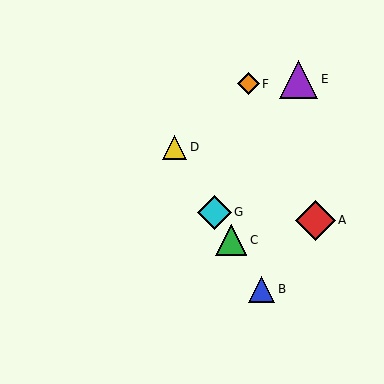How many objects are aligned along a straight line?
4 objects (B, C, D, G) are aligned along a straight line.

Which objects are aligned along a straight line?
Objects B, C, D, G are aligned along a straight line.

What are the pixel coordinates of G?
Object G is at (214, 212).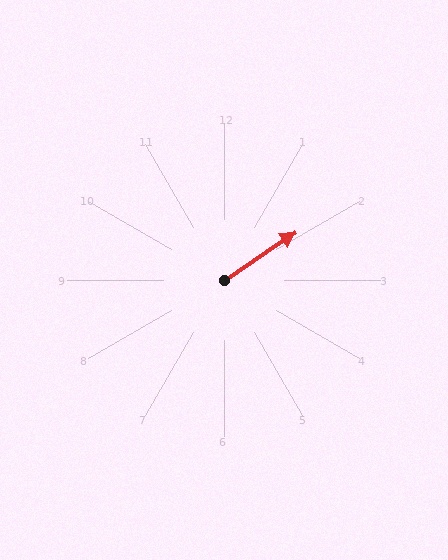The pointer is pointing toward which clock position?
Roughly 2 o'clock.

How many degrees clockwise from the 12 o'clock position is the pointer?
Approximately 56 degrees.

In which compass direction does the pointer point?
Northeast.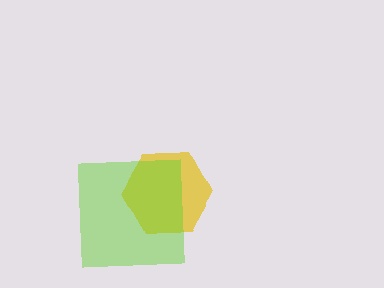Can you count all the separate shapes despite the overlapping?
Yes, there are 2 separate shapes.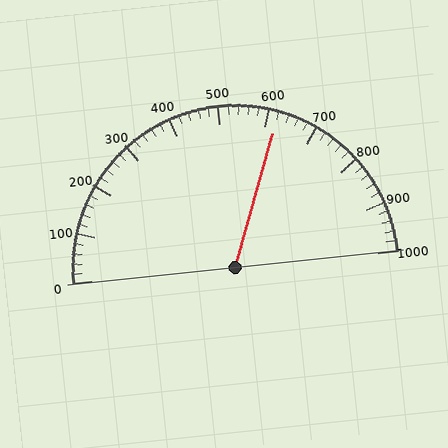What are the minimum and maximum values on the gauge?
The gauge ranges from 0 to 1000.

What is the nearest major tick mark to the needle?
The nearest major tick mark is 600.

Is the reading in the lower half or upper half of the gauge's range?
The reading is in the upper half of the range (0 to 1000).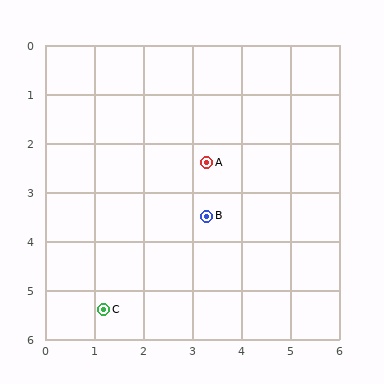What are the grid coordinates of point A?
Point A is at approximately (3.3, 2.4).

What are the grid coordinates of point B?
Point B is at approximately (3.3, 3.5).